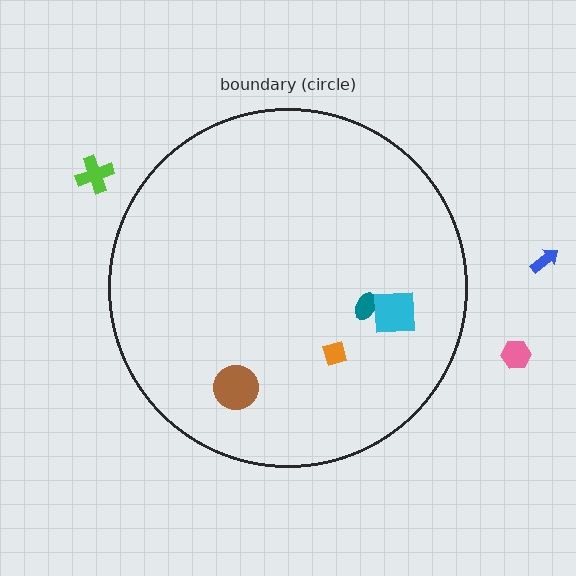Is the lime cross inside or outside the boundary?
Outside.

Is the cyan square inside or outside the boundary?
Inside.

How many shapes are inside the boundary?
4 inside, 3 outside.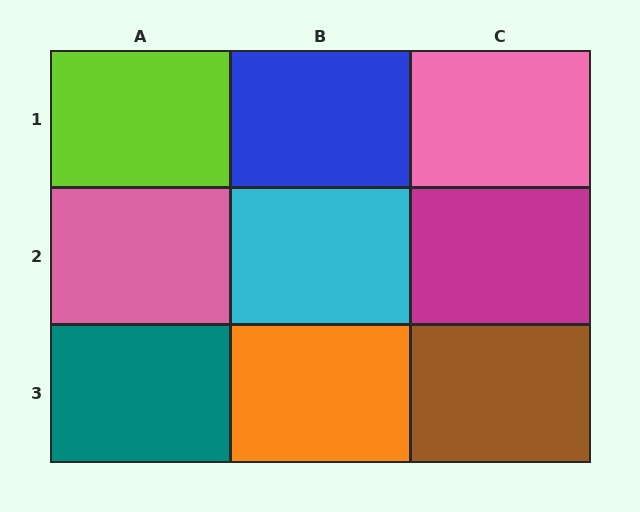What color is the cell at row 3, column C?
Brown.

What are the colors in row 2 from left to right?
Pink, cyan, magenta.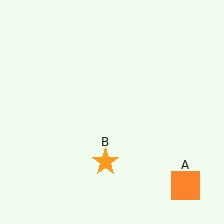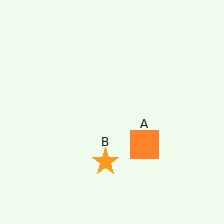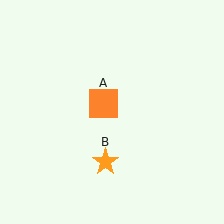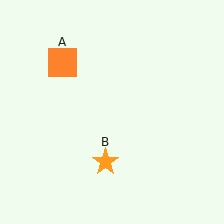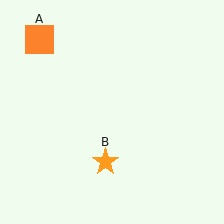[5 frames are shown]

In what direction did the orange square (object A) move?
The orange square (object A) moved up and to the left.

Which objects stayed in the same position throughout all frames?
Orange star (object B) remained stationary.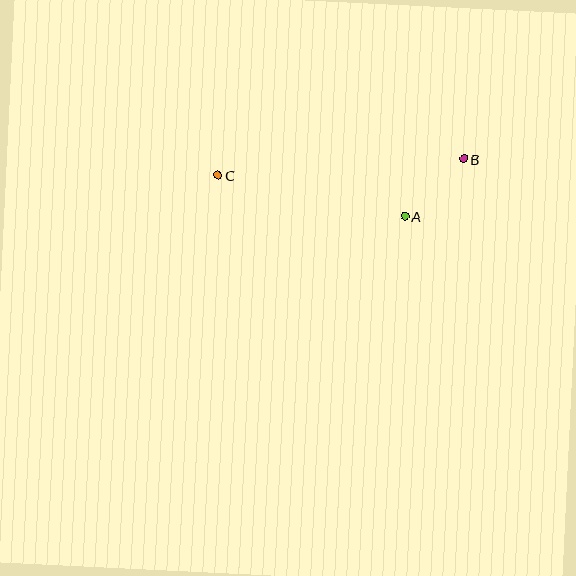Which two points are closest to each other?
Points A and B are closest to each other.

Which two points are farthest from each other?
Points B and C are farthest from each other.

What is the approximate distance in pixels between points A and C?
The distance between A and C is approximately 191 pixels.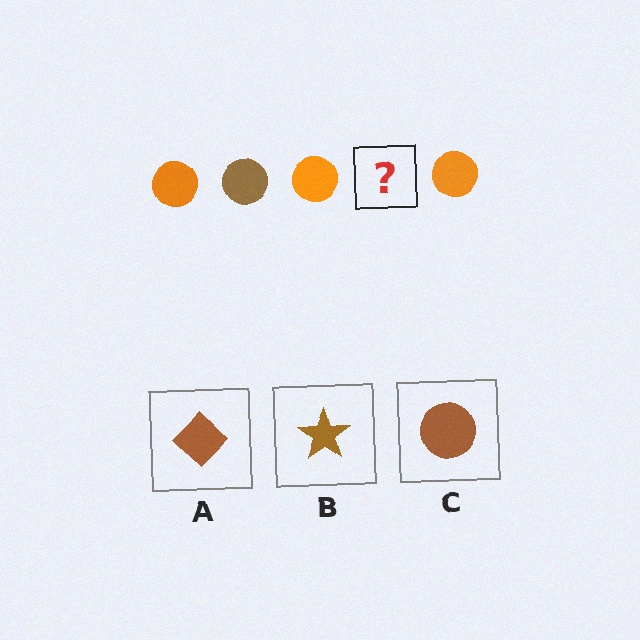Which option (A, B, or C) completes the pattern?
C.